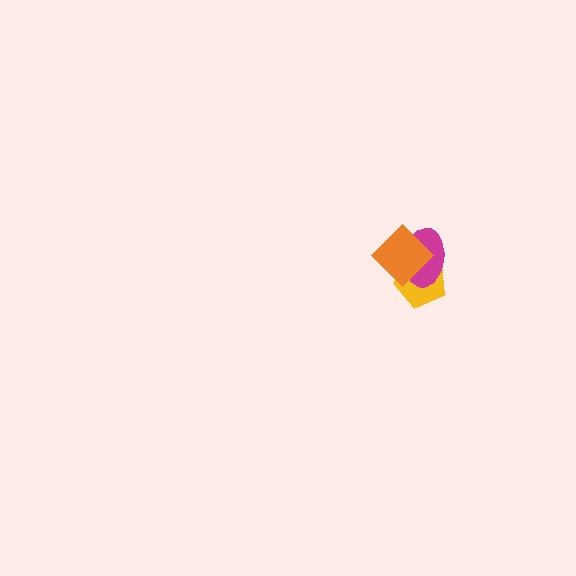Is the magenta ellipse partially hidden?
Yes, it is partially covered by another shape.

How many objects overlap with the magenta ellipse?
2 objects overlap with the magenta ellipse.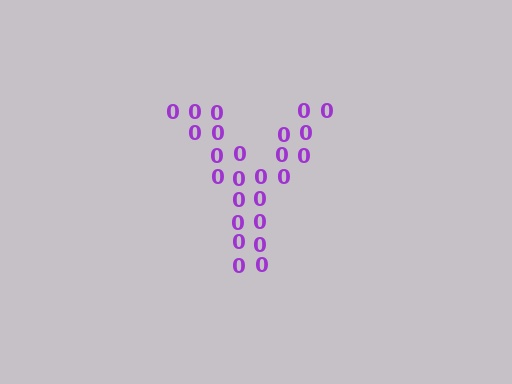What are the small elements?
The small elements are digit 0's.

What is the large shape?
The large shape is the letter Y.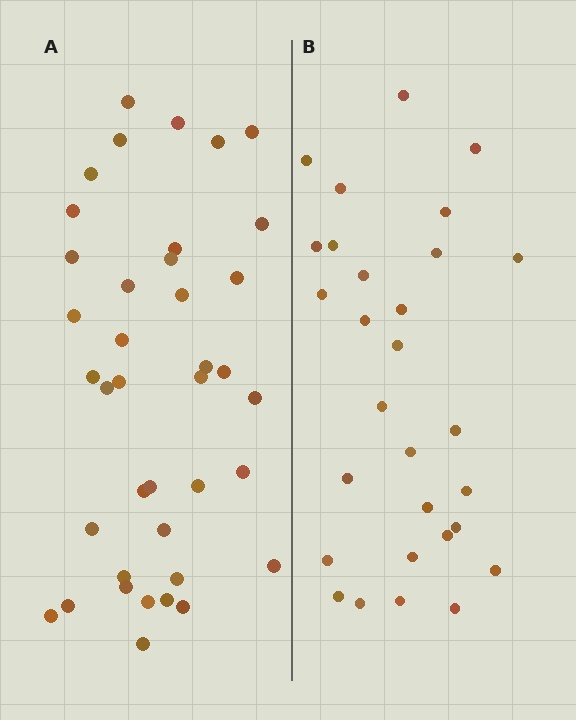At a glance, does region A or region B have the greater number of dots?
Region A (the left region) has more dots.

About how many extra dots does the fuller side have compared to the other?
Region A has roughly 10 or so more dots than region B.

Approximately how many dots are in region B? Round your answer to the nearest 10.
About 30 dots. (The exact count is 29, which rounds to 30.)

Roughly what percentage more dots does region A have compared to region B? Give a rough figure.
About 35% more.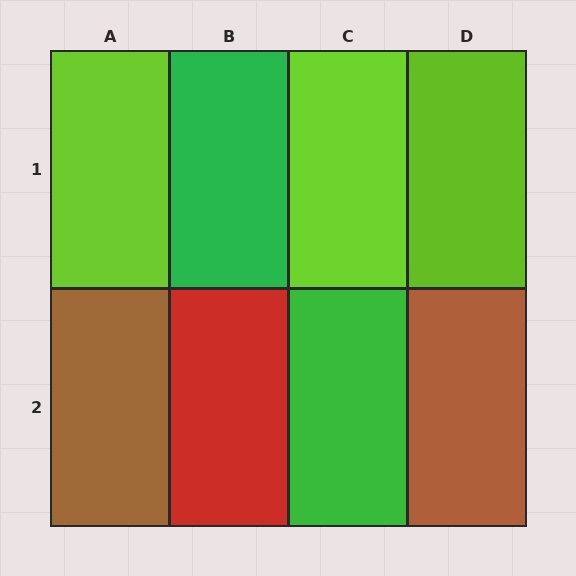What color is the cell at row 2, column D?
Brown.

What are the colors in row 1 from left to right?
Lime, green, lime, lime.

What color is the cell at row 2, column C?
Green.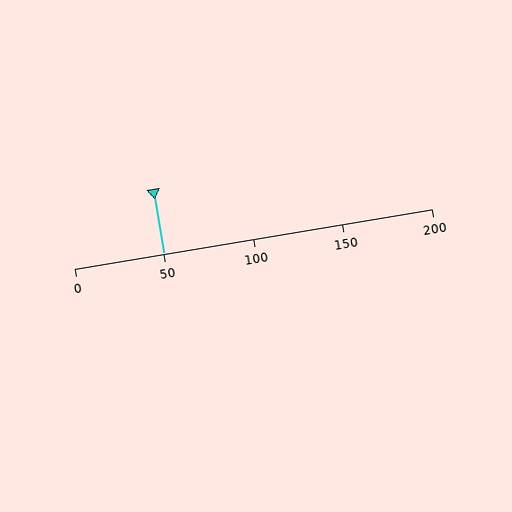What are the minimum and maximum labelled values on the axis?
The axis runs from 0 to 200.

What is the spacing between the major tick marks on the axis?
The major ticks are spaced 50 apart.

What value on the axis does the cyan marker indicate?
The marker indicates approximately 50.